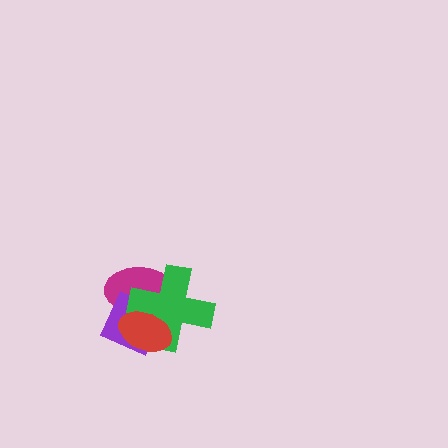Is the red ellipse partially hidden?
No, no other shape covers it.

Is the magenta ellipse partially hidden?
Yes, it is partially covered by another shape.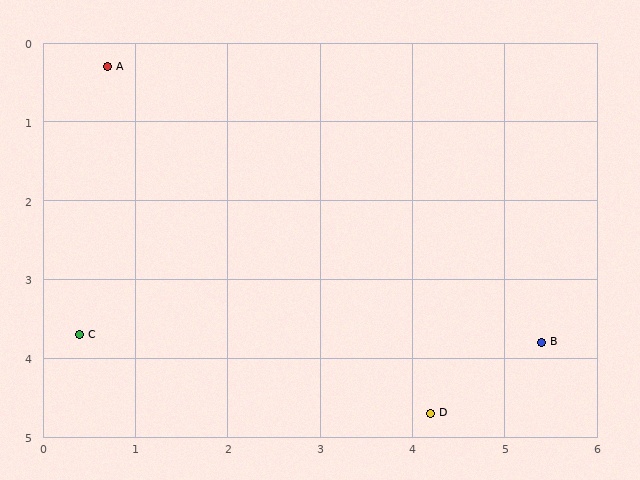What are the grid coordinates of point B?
Point B is at approximately (5.4, 3.8).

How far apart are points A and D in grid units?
Points A and D are about 5.6 grid units apart.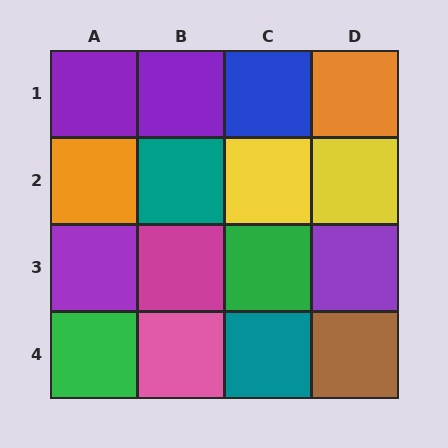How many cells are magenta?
1 cell is magenta.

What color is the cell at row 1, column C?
Blue.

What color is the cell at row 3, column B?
Magenta.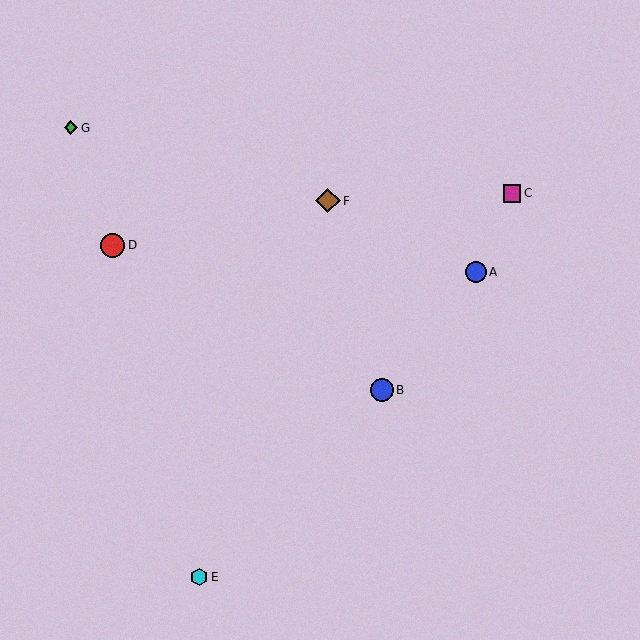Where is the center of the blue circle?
The center of the blue circle is at (382, 390).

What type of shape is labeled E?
Shape E is a cyan hexagon.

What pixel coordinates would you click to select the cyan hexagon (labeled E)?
Click at (199, 577) to select the cyan hexagon E.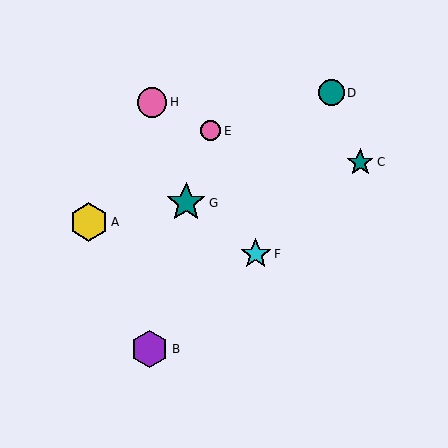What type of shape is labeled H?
Shape H is a pink circle.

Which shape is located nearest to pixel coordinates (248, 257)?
The cyan star (labeled F) at (256, 254) is nearest to that location.